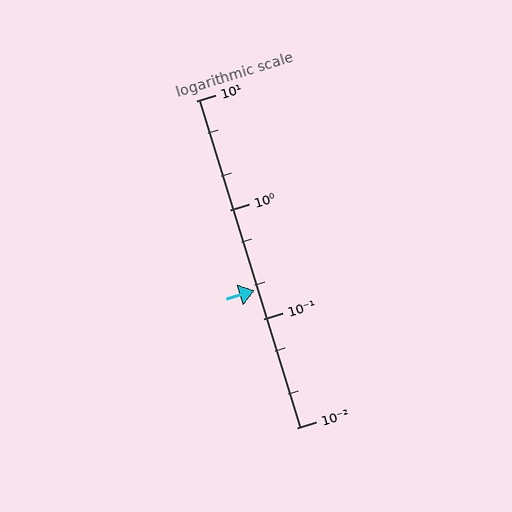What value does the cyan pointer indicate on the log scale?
The pointer indicates approximately 0.18.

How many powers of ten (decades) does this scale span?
The scale spans 3 decades, from 0.01 to 10.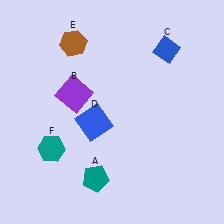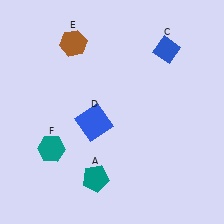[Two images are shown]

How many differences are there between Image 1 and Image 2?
There is 1 difference between the two images.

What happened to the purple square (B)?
The purple square (B) was removed in Image 2. It was in the top-left area of Image 1.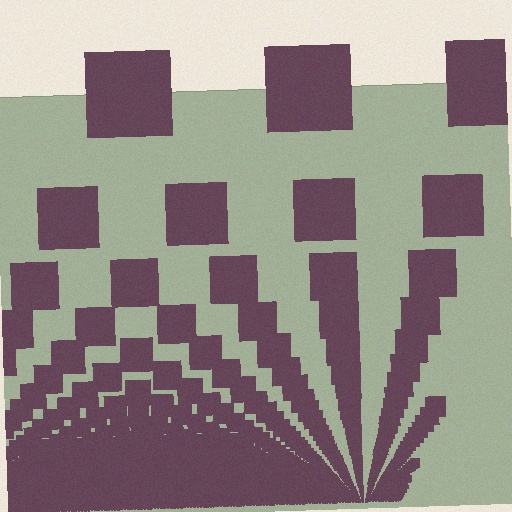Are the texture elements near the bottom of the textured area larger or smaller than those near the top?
Smaller. The gradient is inverted — elements near the bottom are smaller and denser.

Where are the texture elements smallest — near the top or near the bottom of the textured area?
Near the bottom.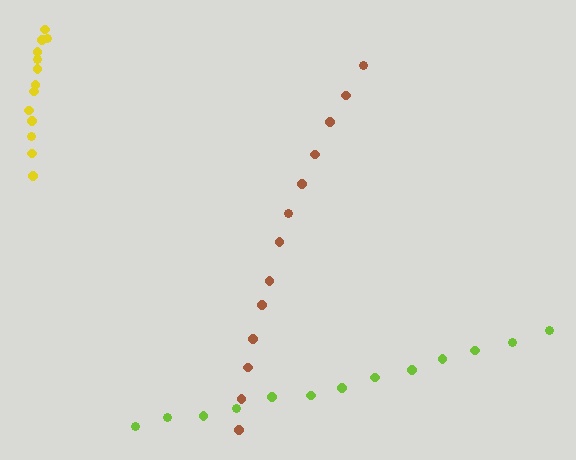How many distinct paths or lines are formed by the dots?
There are 3 distinct paths.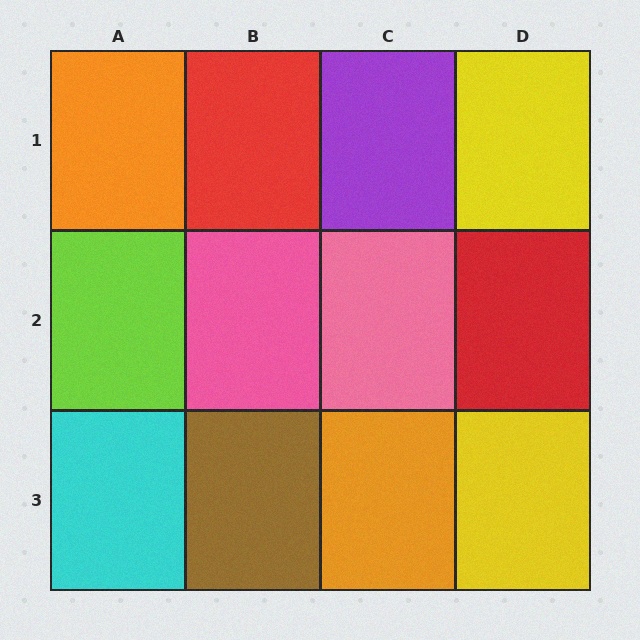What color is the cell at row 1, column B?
Red.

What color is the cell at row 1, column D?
Yellow.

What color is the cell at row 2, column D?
Red.